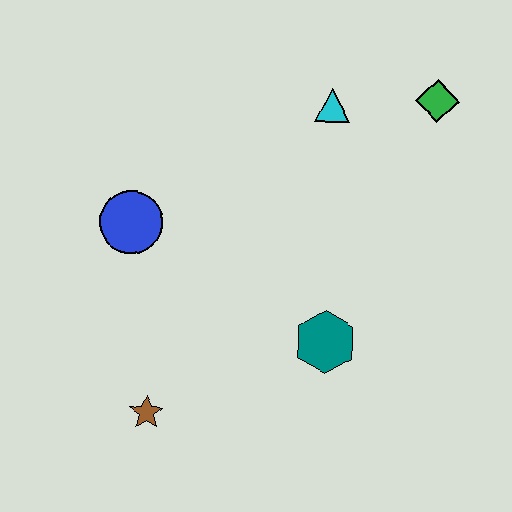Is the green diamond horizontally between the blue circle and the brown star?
No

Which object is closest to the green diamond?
The cyan triangle is closest to the green diamond.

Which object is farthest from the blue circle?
The green diamond is farthest from the blue circle.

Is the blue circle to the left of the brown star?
Yes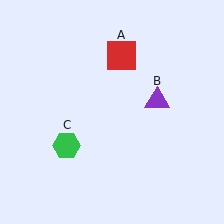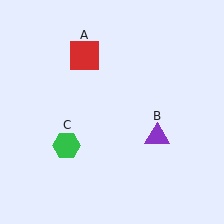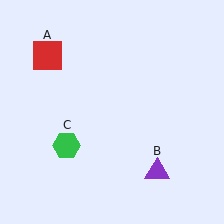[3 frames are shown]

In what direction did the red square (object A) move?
The red square (object A) moved left.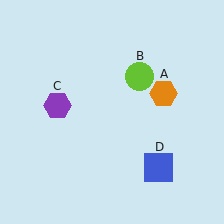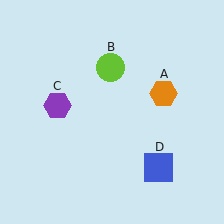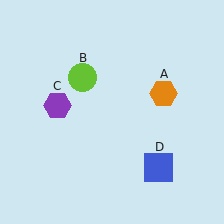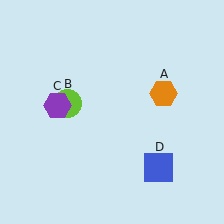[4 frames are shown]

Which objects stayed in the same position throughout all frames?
Orange hexagon (object A) and purple hexagon (object C) and blue square (object D) remained stationary.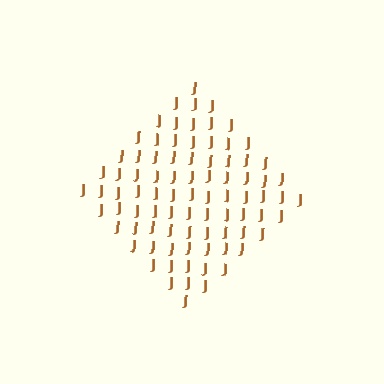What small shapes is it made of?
It is made of small letter J's.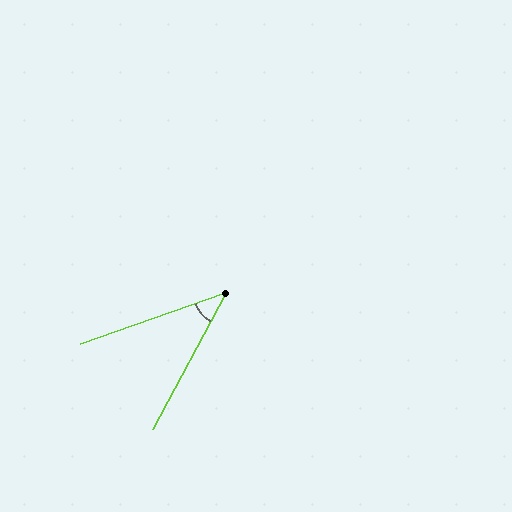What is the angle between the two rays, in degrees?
Approximately 42 degrees.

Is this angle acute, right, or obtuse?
It is acute.